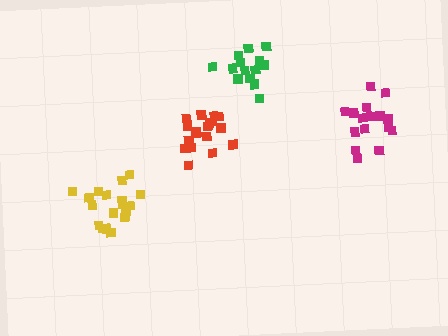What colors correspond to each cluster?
The clusters are colored: magenta, red, yellow, green.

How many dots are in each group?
Group 1: 16 dots, Group 2: 18 dots, Group 3: 18 dots, Group 4: 14 dots (66 total).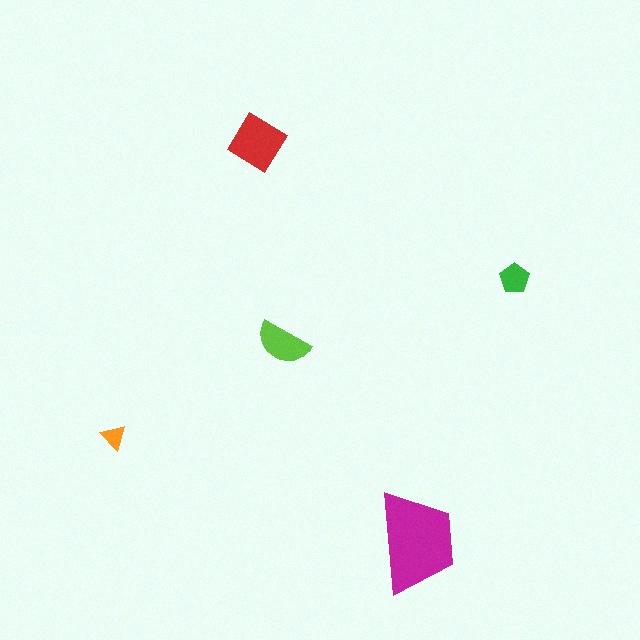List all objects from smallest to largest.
The orange triangle, the green pentagon, the lime semicircle, the red diamond, the magenta trapezoid.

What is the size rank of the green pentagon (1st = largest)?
4th.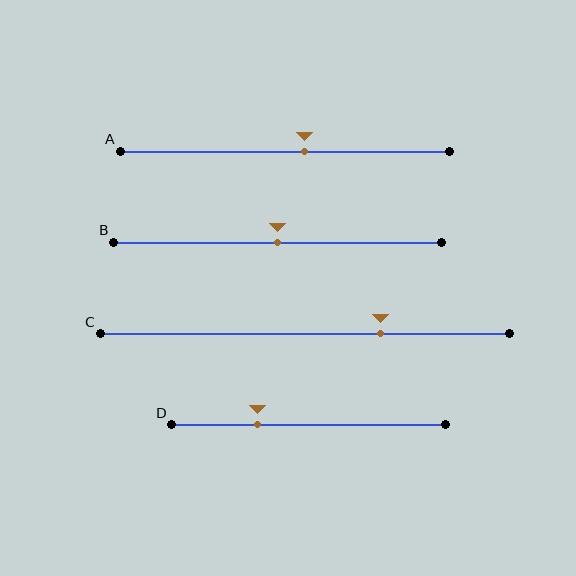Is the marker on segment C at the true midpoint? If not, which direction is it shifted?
No, the marker on segment C is shifted to the right by about 18% of the segment length.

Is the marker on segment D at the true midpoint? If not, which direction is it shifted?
No, the marker on segment D is shifted to the left by about 18% of the segment length.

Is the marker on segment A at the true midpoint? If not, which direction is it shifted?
No, the marker on segment A is shifted to the right by about 6% of the segment length.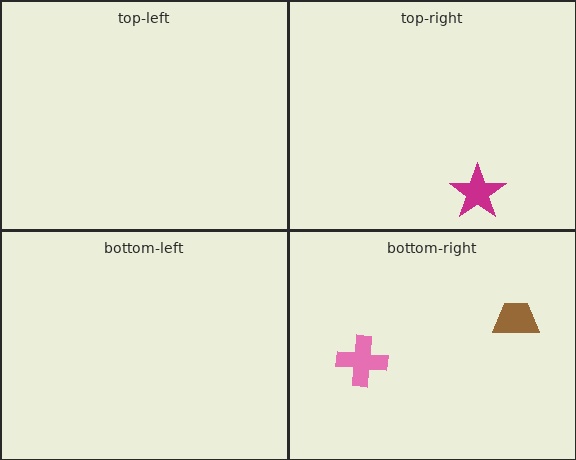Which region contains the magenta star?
The top-right region.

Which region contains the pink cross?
The bottom-right region.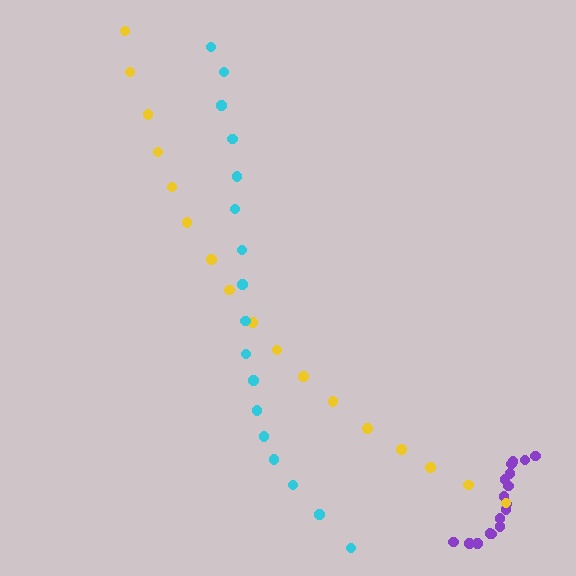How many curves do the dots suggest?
There are 3 distinct paths.